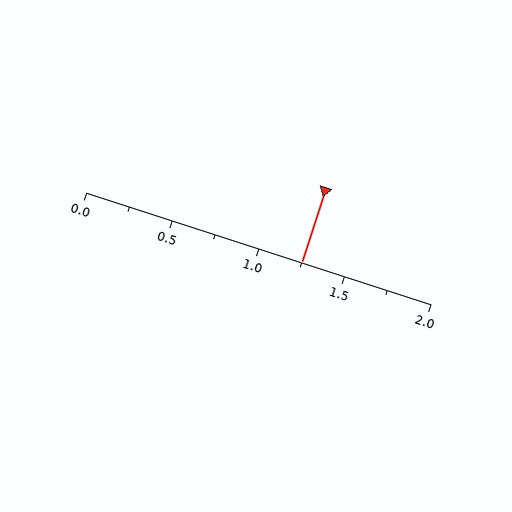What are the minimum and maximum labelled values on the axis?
The axis runs from 0.0 to 2.0.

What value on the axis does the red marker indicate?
The marker indicates approximately 1.25.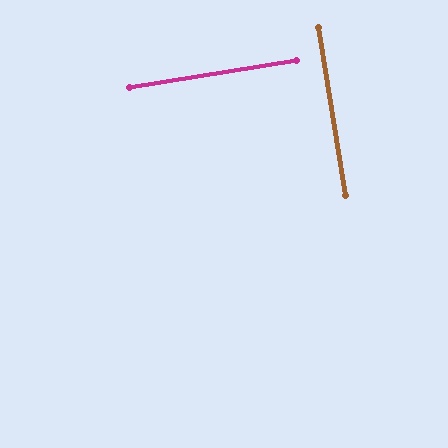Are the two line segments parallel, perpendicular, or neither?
Perpendicular — they meet at approximately 90°.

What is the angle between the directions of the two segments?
Approximately 90 degrees.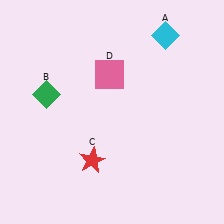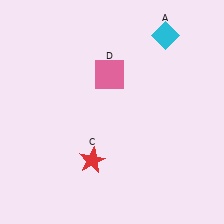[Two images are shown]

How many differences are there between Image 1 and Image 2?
There is 1 difference between the two images.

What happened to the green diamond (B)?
The green diamond (B) was removed in Image 2. It was in the top-left area of Image 1.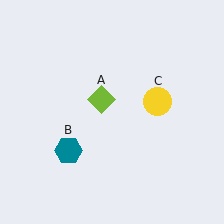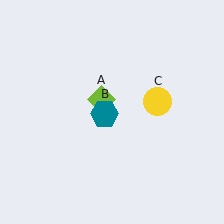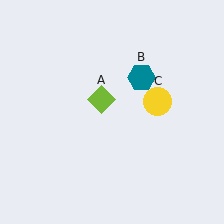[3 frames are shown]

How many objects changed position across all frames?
1 object changed position: teal hexagon (object B).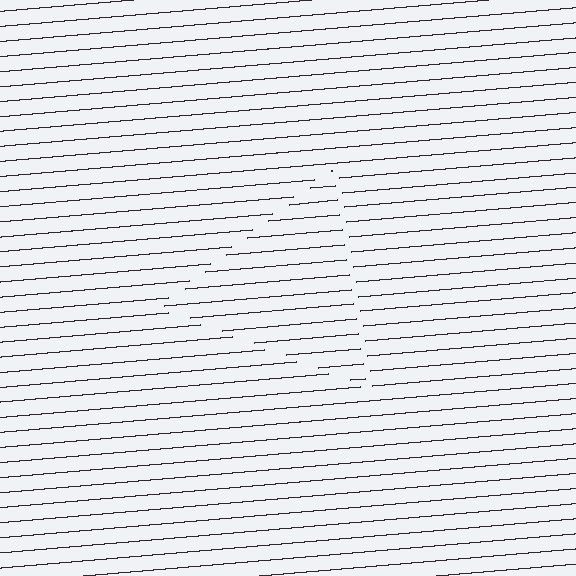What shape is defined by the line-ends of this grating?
An illusory triangle. The interior of the shape contains the same grating, shifted by half a period — the contour is defined by the phase discontinuity where line-ends from the inner and outer gratings abut.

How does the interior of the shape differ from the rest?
The interior of the shape contains the same grating, shifted by half a period — the contour is defined by the phase discontinuity where line-ends from the inner and outer gratings abut.